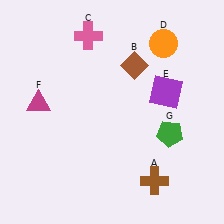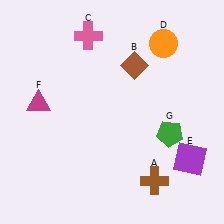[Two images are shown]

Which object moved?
The purple square (E) moved down.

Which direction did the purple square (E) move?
The purple square (E) moved down.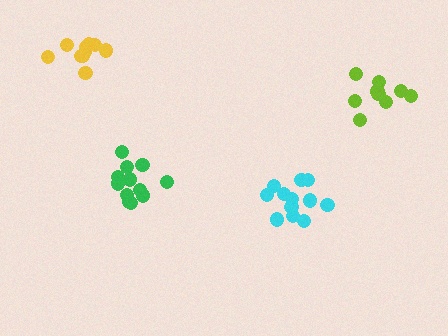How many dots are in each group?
Group 1: 10 dots, Group 2: 12 dots, Group 3: 12 dots, Group 4: 10 dots (44 total).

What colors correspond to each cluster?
The clusters are colored: yellow, green, cyan, lime.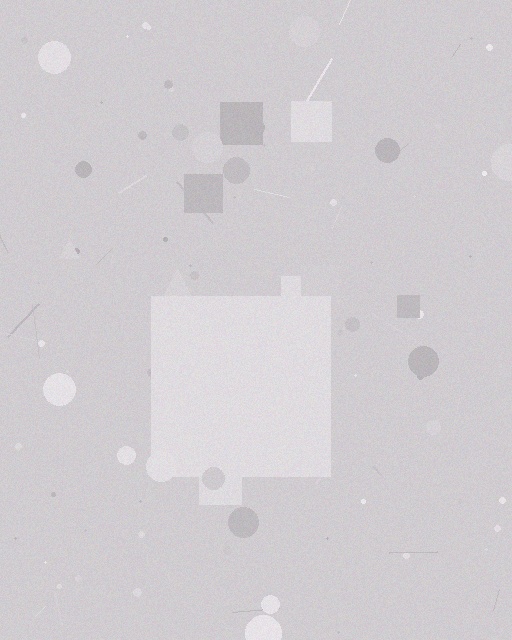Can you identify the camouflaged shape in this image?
The camouflaged shape is a square.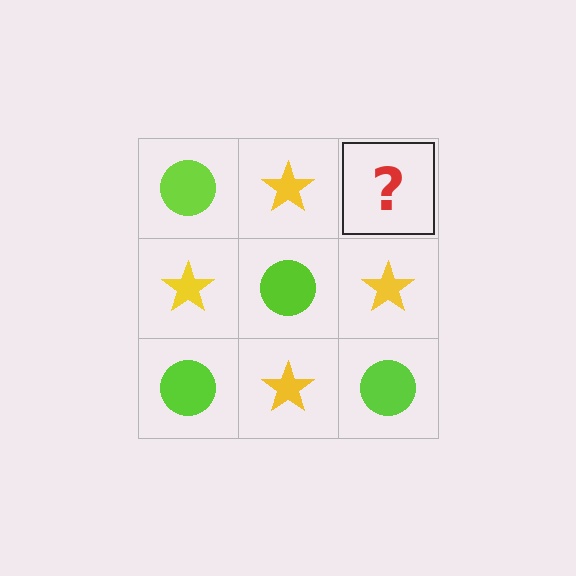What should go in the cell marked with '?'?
The missing cell should contain a lime circle.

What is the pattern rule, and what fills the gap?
The rule is that it alternates lime circle and yellow star in a checkerboard pattern. The gap should be filled with a lime circle.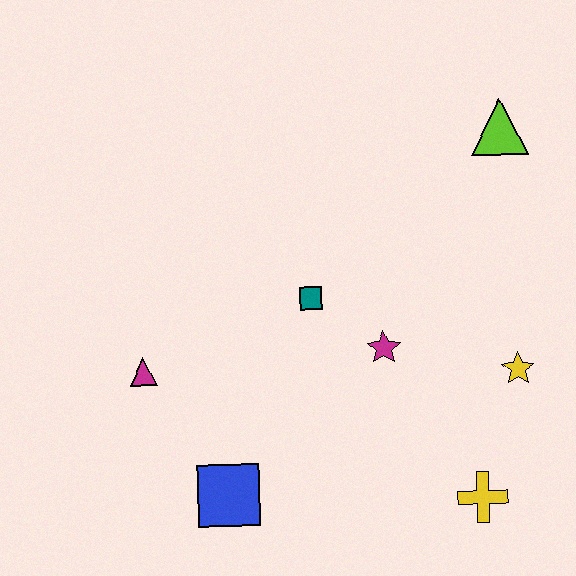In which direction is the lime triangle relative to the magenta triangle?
The lime triangle is to the right of the magenta triangle.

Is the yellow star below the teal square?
Yes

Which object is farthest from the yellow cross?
The lime triangle is farthest from the yellow cross.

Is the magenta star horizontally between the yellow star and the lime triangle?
No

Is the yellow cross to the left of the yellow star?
Yes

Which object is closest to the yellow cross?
The yellow star is closest to the yellow cross.